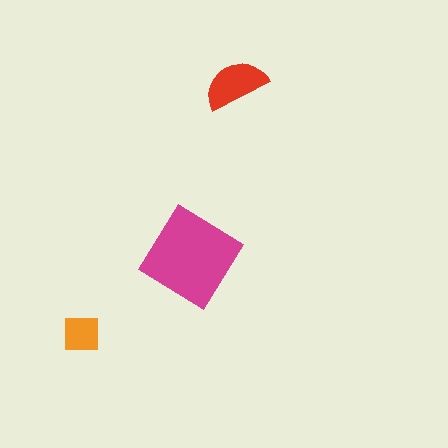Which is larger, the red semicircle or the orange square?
The red semicircle.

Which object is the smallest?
The orange square.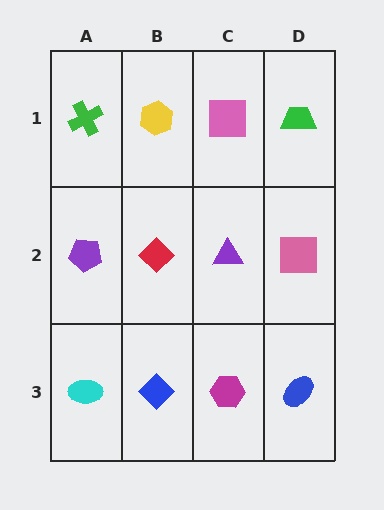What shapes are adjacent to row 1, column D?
A pink square (row 2, column D), a pink square (row 1, column C).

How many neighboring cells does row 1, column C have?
3.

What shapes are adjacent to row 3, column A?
A purple pentagon (row 2, column A), a blue diamond (row 3, column B).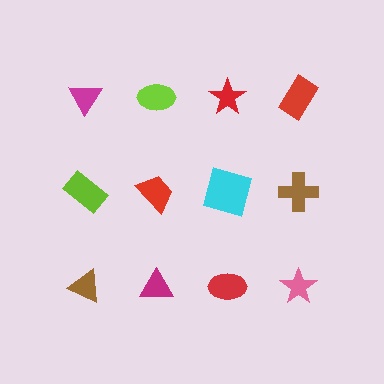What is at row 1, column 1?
A magenta triangle.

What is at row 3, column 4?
A pink star.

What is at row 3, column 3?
A red ellipse.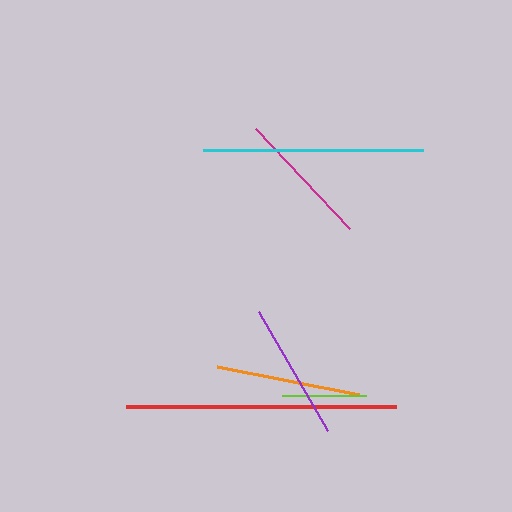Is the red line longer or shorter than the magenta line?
The red line is longer than the magenta line.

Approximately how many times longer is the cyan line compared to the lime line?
The cyan line is approximately 2.6 times the length of the lime line.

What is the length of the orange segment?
The orange segment is approximately 145 pixels long.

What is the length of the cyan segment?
The cyan segment is approximately 221 pixels long.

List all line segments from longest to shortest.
From longest to shortest: red, cyan, orange, magenta, purple, lime.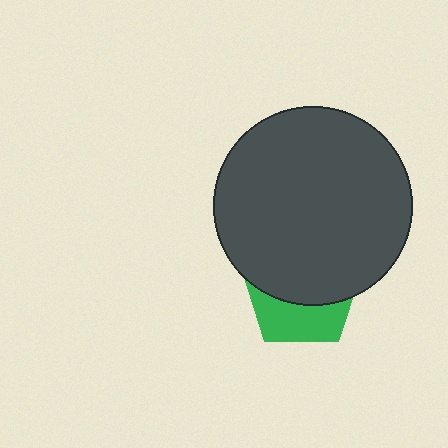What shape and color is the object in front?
The object in front is a dark gray circle.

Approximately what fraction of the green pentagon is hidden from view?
Roughly 61% of the green pentagon is hidden behind the dark gray circle.